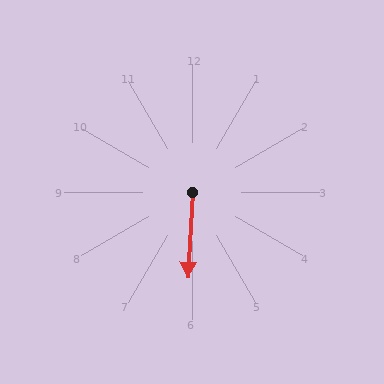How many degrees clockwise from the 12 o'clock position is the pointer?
Approximately 183 degrees.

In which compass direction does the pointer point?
South.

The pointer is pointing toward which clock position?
Roughly 6 o'clock.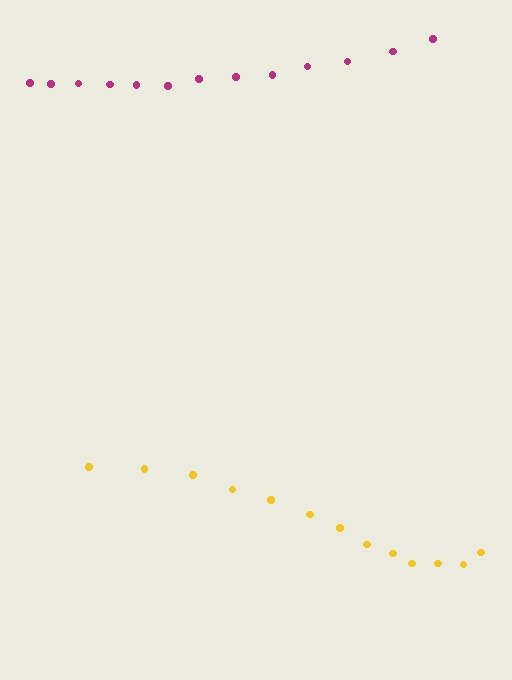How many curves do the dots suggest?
There are 2 distinct paths.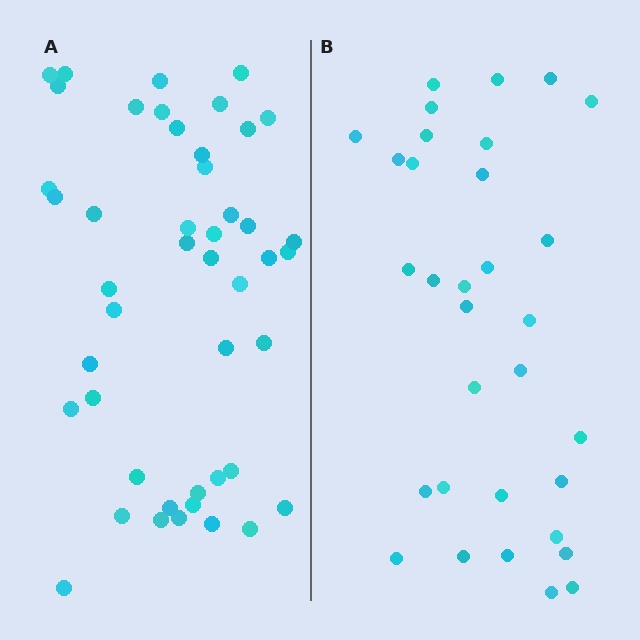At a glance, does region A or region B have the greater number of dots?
Region A (the left region) has more dots.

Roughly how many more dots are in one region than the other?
Region A has approximately 15 more dots than region B.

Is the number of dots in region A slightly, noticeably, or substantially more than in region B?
Region A has noticeably more, but not dramatically so. The ratio is roughly 1.4 to 1.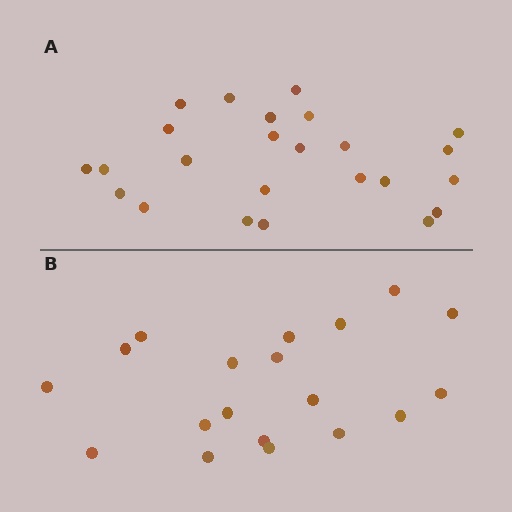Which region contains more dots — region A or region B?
Region A (the top region) has more dots.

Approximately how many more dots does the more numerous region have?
Region A has about 5 more dots than region B.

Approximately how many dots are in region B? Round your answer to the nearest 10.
About 20 dots. (The exact count is 19, which rounds to 20.)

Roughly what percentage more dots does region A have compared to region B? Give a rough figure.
About 25% more.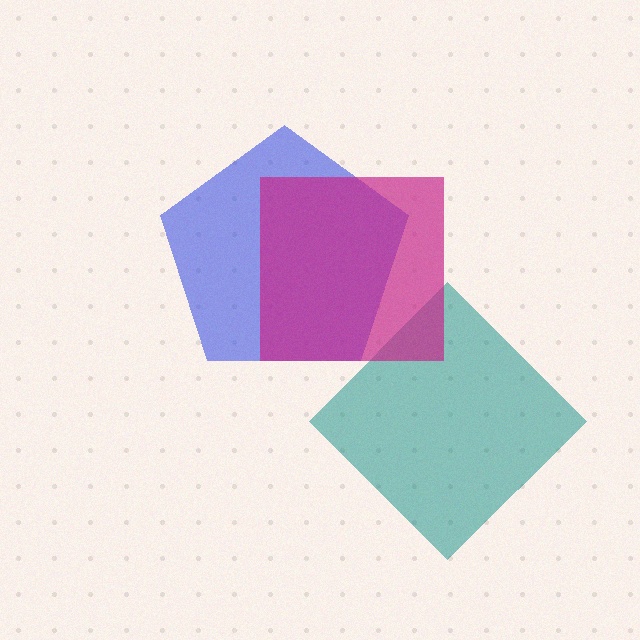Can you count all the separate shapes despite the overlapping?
Yes, there are 3 separate shapes.